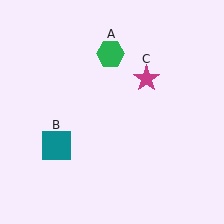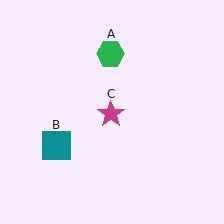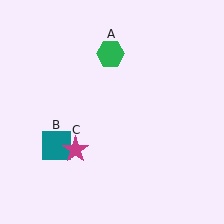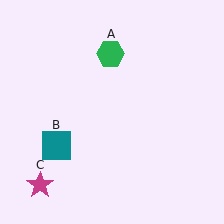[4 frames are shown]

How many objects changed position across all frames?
1 object changed position: magenta star (object C).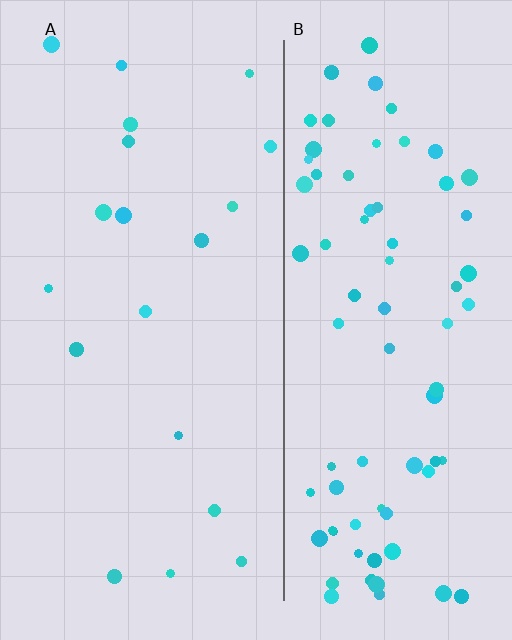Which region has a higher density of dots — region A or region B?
B (the right).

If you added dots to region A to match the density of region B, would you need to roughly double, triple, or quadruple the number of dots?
Approximately quadruple.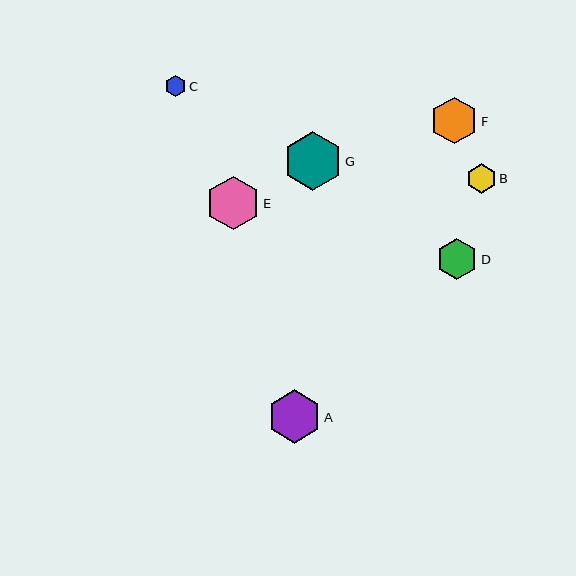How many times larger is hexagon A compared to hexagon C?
Hexagon A is approximately 2.5 times the size of hexagon C.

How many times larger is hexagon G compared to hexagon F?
Hexagon G is approximately 1.3 times the size of hexagon F.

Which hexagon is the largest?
Hexagon G is the largest with a size of approximately 59 pixels.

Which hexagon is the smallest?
Hexagon C is the smallest with a size of approximately 21 pixels.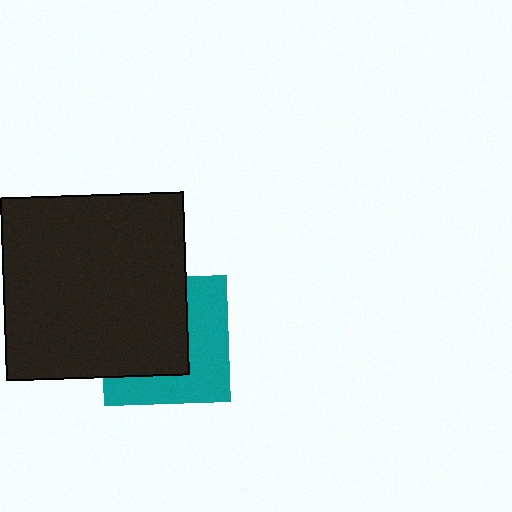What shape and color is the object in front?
The object in front is a black square.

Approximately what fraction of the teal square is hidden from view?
Roughly 53% of the teal square is hidden behind the black square.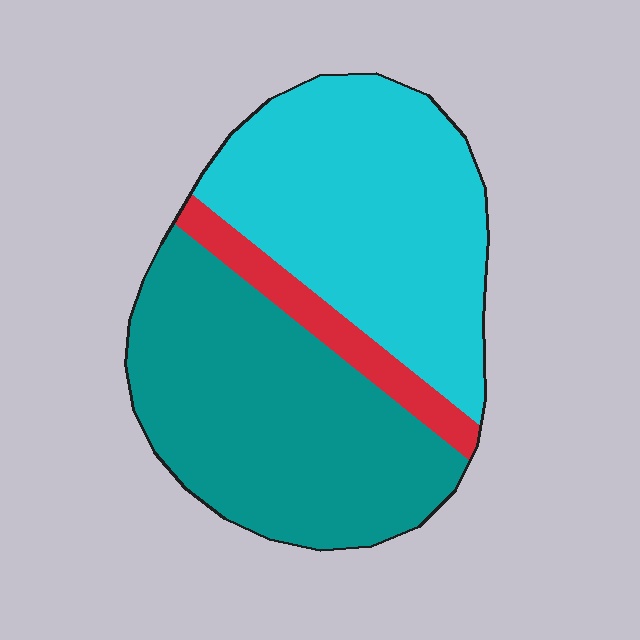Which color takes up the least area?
Red, at roughly 10%.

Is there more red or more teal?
Teal.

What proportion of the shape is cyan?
Cyan takes up between a quarter and a half of the shape.